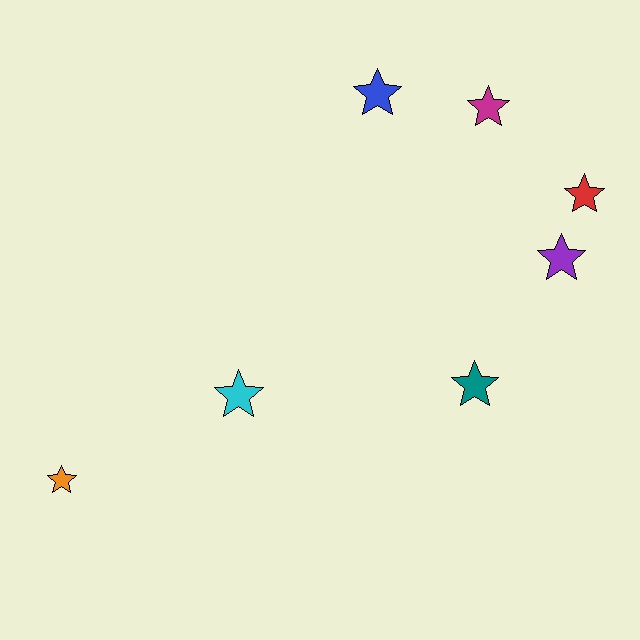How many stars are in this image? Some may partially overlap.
There are 7 stars.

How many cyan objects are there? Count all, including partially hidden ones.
There is 1 cyan object.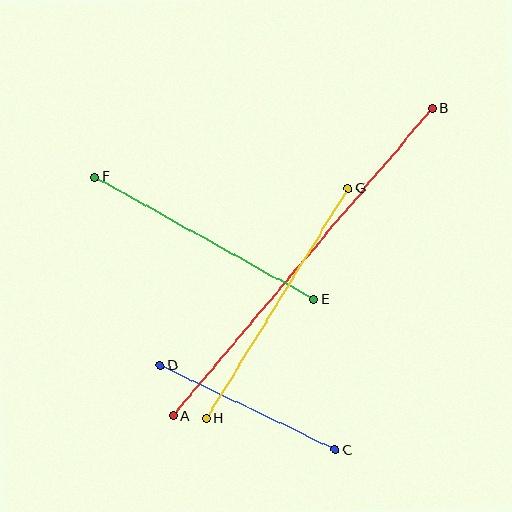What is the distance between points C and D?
The distance is approximately 195 pixels.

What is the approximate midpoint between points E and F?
The midpoint is at approximately (204, 238) pixels.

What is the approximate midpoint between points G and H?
The midpoint is at approximately (277, 303) pixels.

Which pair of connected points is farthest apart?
Points A and B are farthest apart.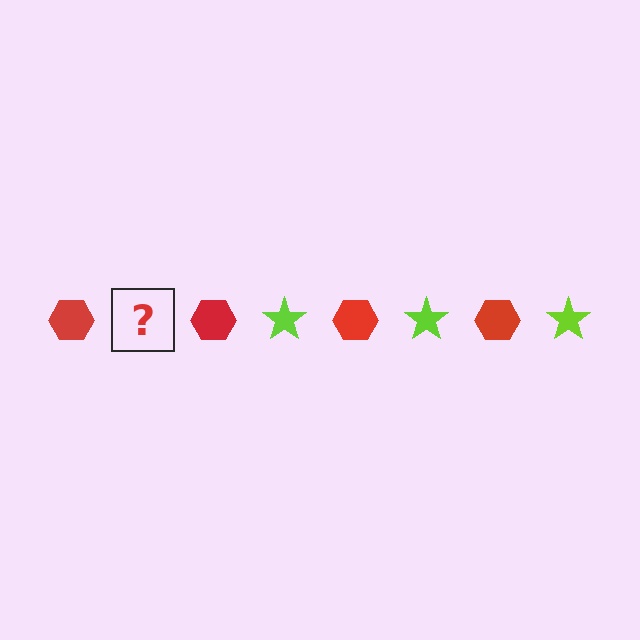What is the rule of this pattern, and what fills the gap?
The rule is that the pattern alternates between red hexagon and lime star. The gap should be filled with a lime star.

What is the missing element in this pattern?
The missing element is a lime star.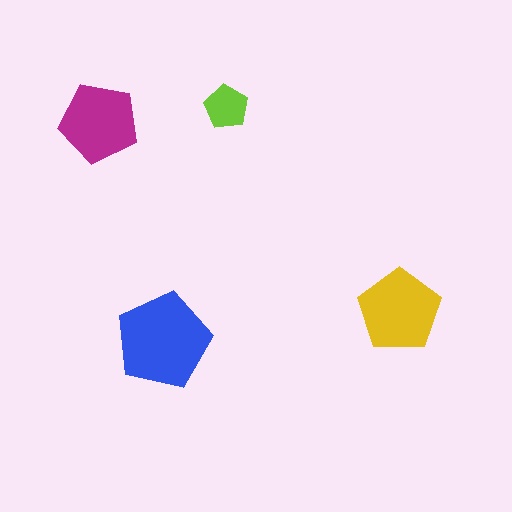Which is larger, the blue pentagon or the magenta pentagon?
The blue one.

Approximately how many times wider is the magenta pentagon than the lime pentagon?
About 2 times wider.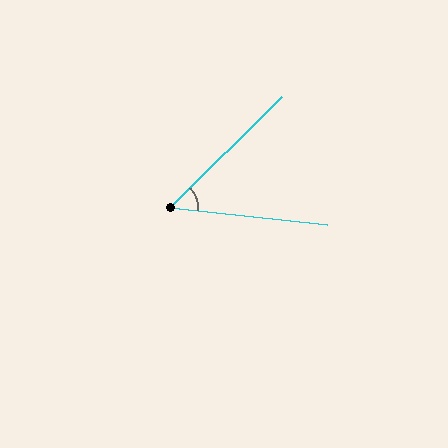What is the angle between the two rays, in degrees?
Approximately 51 degrees.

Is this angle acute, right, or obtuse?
It is acute.